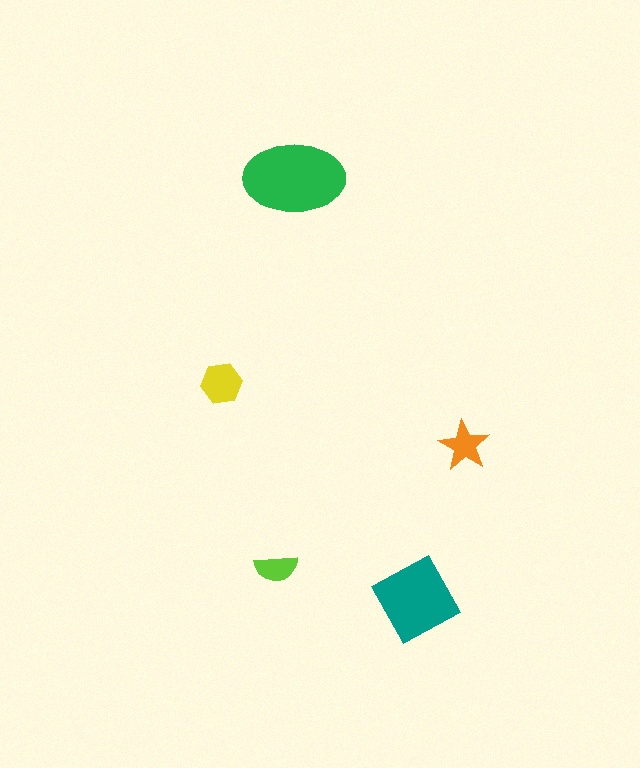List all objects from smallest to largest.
The lime semicircle, the orange star, the yellow hexagon, the teal diamond, the green ellipse.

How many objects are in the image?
There are 5 objects in the image.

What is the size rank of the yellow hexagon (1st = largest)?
3rd.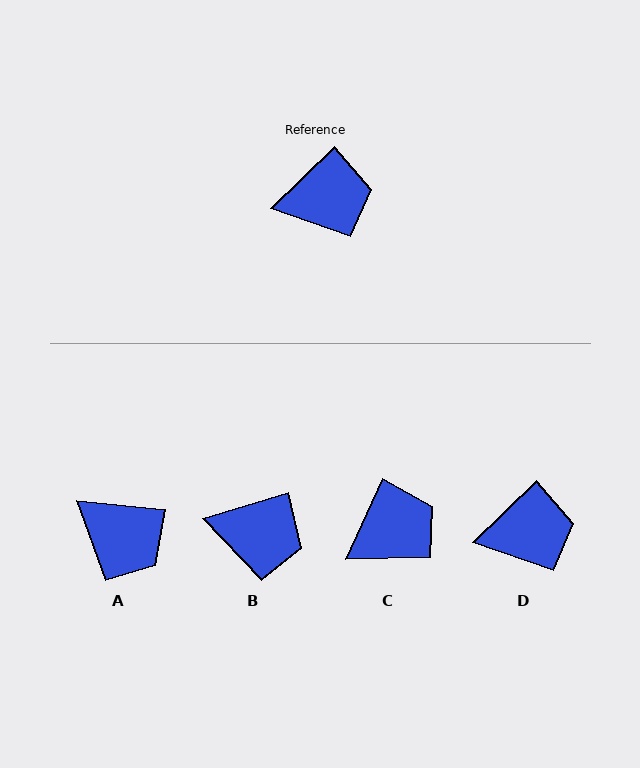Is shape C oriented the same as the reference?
No, it is off by about 21 degrees.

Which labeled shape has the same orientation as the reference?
D.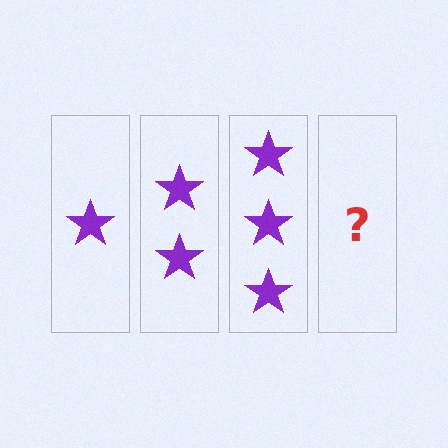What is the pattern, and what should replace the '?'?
The pattern is that each step adds one more star. The '?' should be 4 stars.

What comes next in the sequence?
The next element should be 4 stars.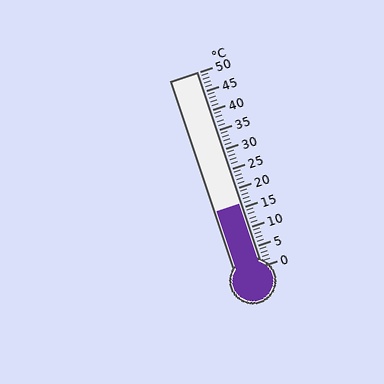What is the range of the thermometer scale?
The thermometer scale ranges from 0°C to 50°C.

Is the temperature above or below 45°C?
The temperature is below 45°C.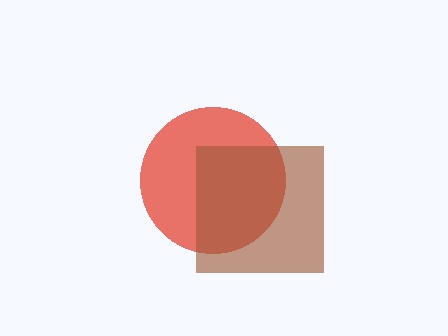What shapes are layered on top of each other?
The layered shapes are: a red circle, a brown square.